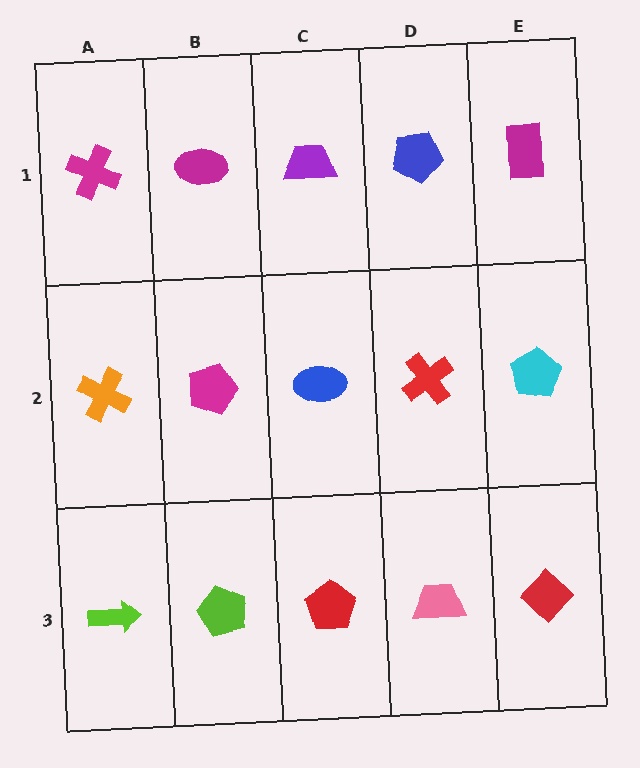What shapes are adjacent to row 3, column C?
A blue ellipse (row 2, column C), a lime pentagon (row 3, column B), a pink trapezoid (row 3, column D).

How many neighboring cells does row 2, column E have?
3.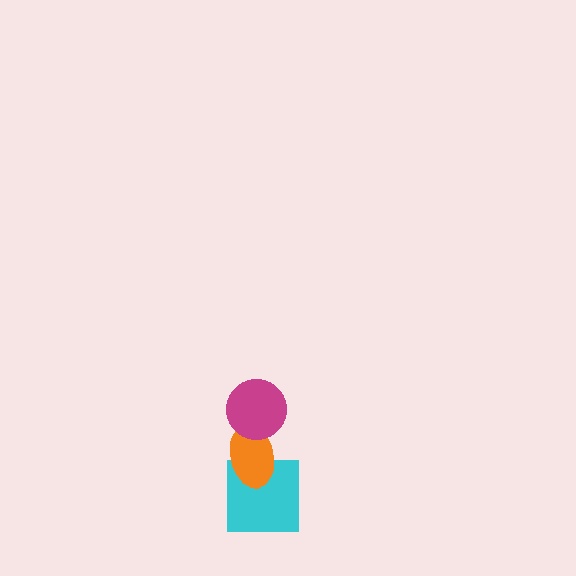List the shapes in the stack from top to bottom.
From top to bottom: the magenta circle, the orange ellipse, the cyan square.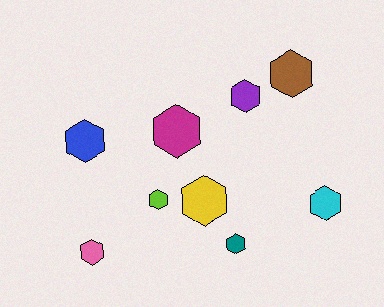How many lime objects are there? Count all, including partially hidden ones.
There is 1 lime object.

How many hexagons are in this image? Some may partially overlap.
There are 9 hexagons.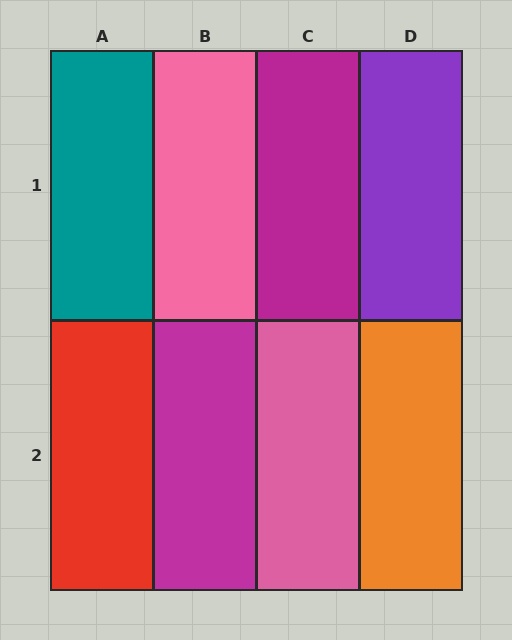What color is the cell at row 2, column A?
Red.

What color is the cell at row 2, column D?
Orange.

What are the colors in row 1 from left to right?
Teal, pink, magenta, purple.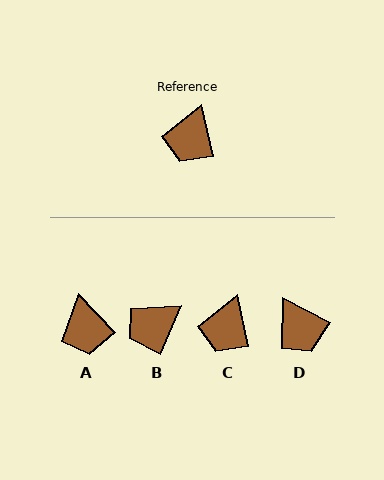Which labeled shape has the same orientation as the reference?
C.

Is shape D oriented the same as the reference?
No, it is off by about 50 degrees.